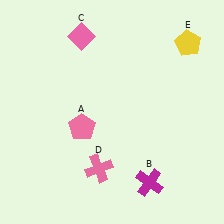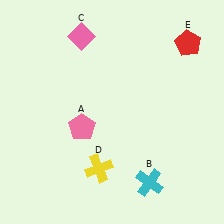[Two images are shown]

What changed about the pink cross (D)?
In Image 1, D is pink. In Image 2, it changed to yellow.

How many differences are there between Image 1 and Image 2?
There are 3 differences between the two images.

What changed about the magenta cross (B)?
In Image 1, B is magenta. In Image 2, it changed to cyan.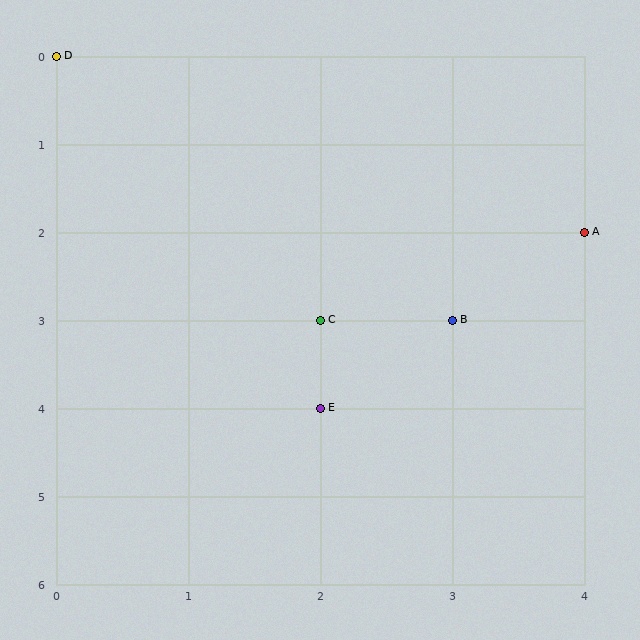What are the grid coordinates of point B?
Point B is at grid coordinates (3, 3).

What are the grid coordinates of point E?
Point E is at grid coordinates (2, 4).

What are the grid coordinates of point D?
Point D is at grid coordinates (0, 0).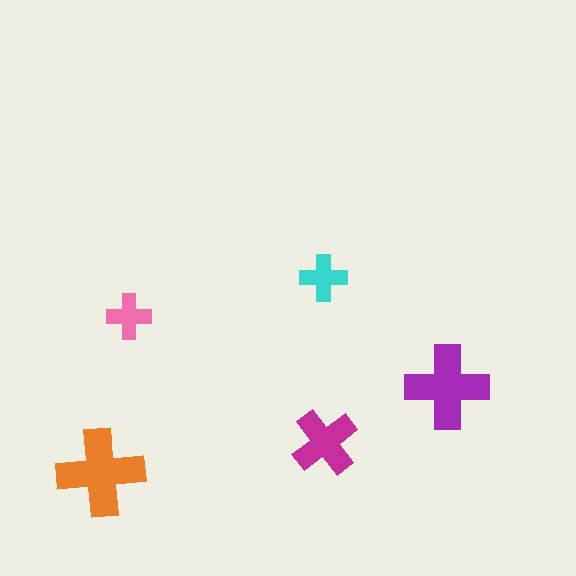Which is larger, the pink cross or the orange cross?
The orange one.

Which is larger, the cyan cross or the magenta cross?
The magenta one.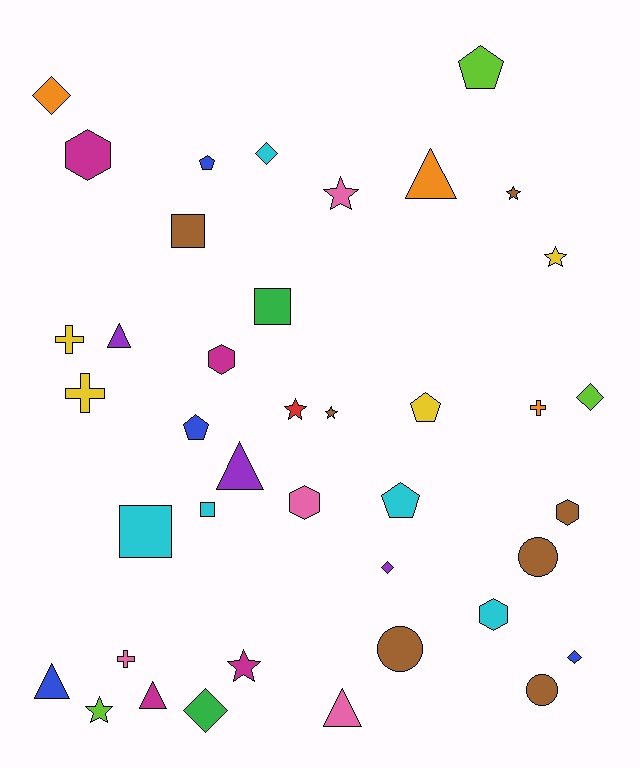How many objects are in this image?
There are 40 objects.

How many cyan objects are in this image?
There are 5 cyan objects.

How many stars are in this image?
There are 7 stars.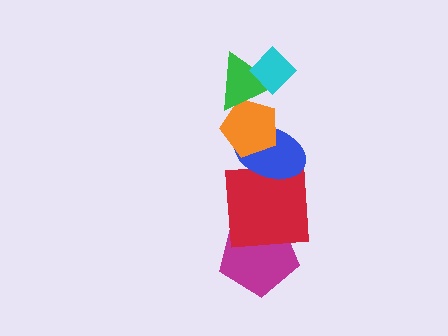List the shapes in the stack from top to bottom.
From top to bottom: the cyan diamond, the green triangle, the orange pentagon, the blue ellipse, the red square, the magenta pentagon.